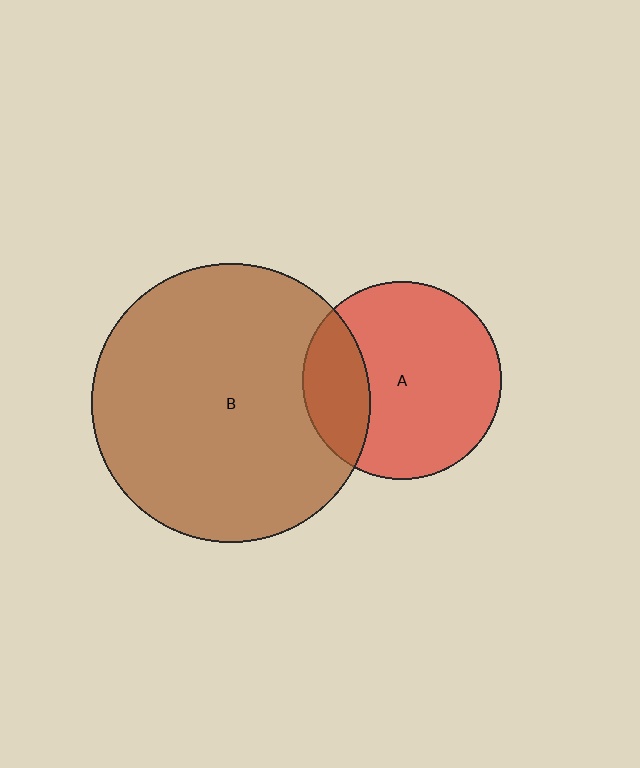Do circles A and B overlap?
Yes.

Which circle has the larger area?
Circle B (brown).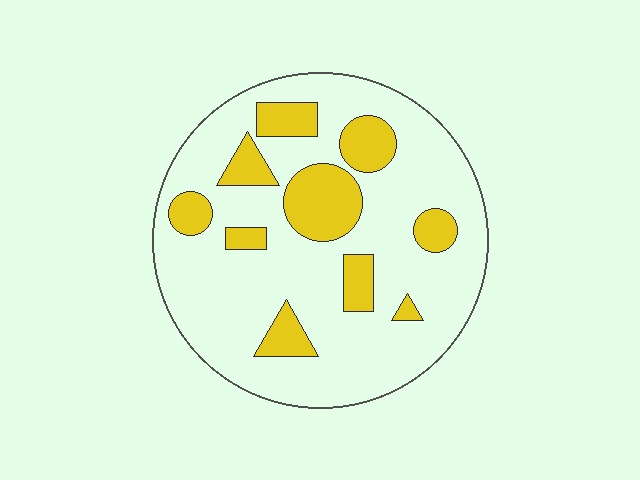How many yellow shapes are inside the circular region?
10.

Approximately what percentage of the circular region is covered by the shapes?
Approximately 20%.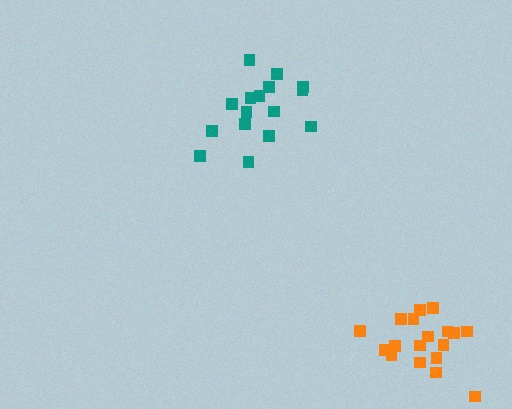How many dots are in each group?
Group 1: 16 dots, Group 2: 18 dots (34 total).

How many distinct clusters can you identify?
There are 2 distinct clusters.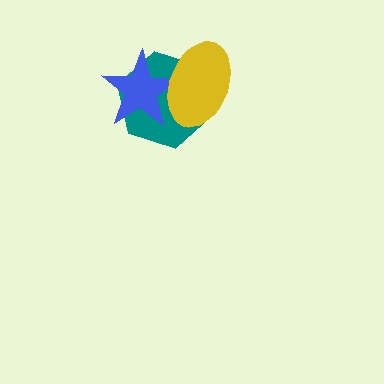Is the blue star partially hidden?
Yes, it is partially covered by another shape.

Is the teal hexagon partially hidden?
Yes, it is partially covered by another shape.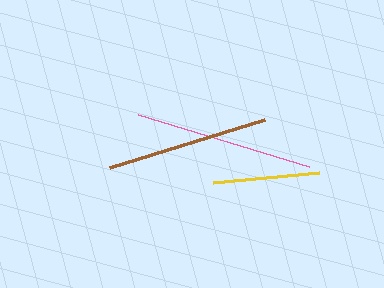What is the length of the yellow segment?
The yellow segment is approximately 106 pixels long.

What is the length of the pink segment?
The pink segment is approximately 178 pixels long.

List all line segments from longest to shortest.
From longest to shortest: pink, brown, yellow.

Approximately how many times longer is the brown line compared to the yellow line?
The brown line is approximately 1.5 times the length of the yellow line.